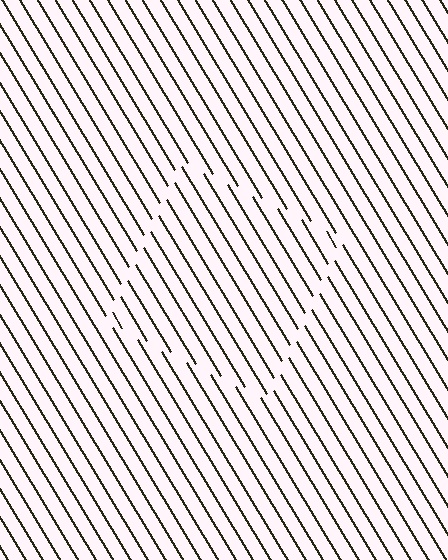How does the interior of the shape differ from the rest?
The interior of the shape contains the same grating, shifted by half a period — the contour is defined by the phase discontinuity where line-ends from the inner and outer gratings abut.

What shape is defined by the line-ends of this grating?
An illusory square. The interior of the shape contains the same grating, shifted by half a period — the contour is defined by the phase discontinuity where line-ends from the inner and outer gratings abut.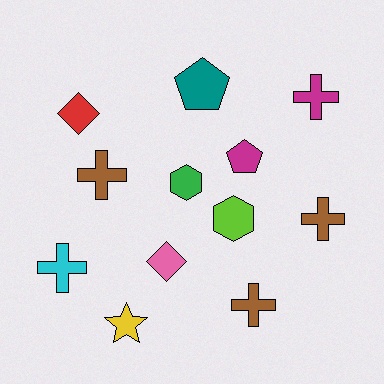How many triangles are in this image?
There are no triangles.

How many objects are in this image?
There are 12 objects.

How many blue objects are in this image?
There are no blue objects.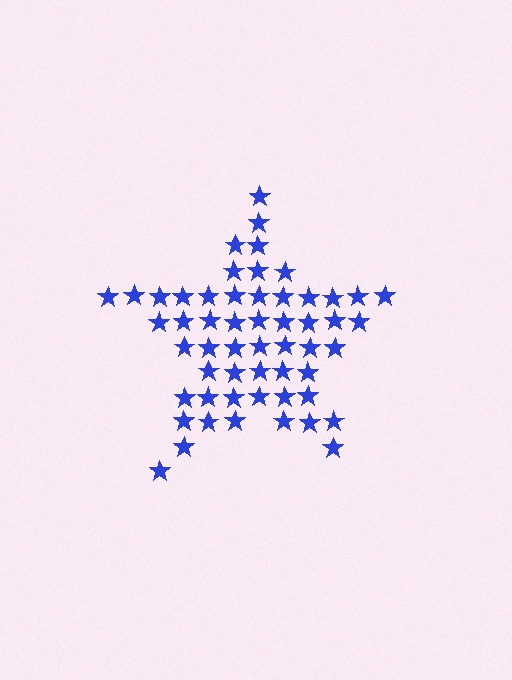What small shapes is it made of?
It is made of small stars.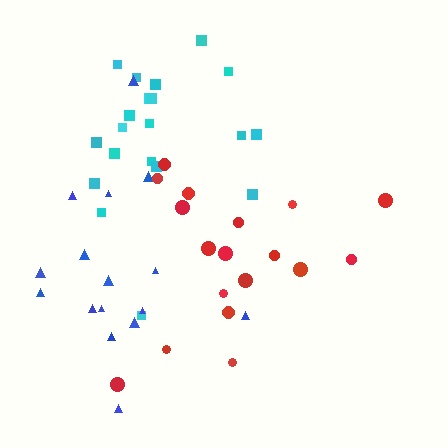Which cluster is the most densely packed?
Cyan.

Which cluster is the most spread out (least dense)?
Red.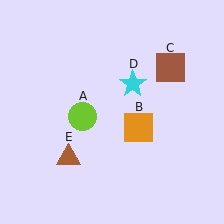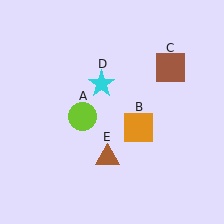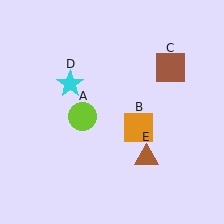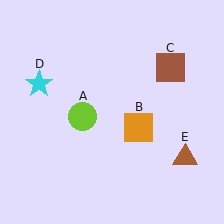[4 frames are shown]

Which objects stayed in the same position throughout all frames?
Lime circle (object A) and orange square (object B) and brown square (object C) remained stationary.